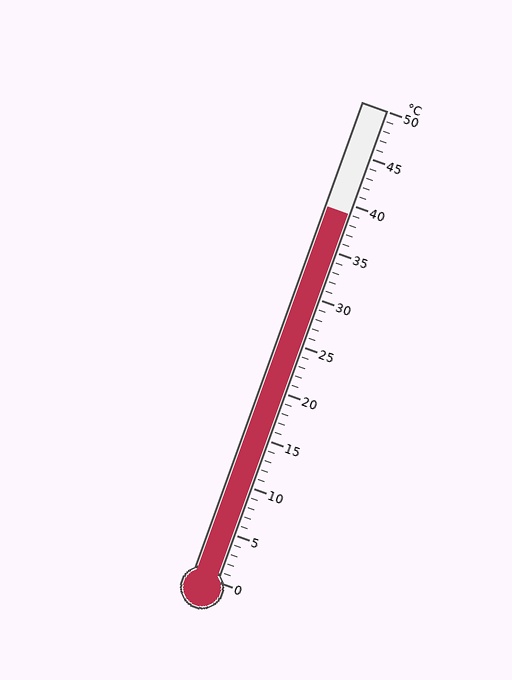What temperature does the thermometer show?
The thermometer shows approximately 39°C.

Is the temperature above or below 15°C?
The temperature is above 15°C.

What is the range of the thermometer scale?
The thermometer scale ranges from 0°C to 50°C.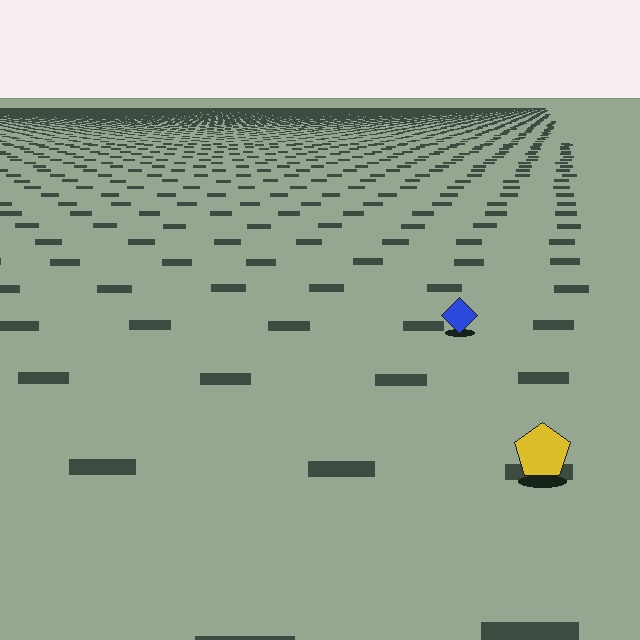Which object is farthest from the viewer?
The blue diamond is farthest from the viewer. It appears smaller and the ground texture around it is denser.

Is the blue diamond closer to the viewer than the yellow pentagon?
No. The yellow pentagon is closer — you can tell from the texture gradient: the ground texture is coarser near it.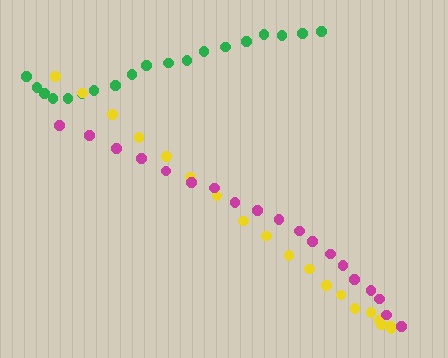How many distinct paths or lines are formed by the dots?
There are 3 distinct paths.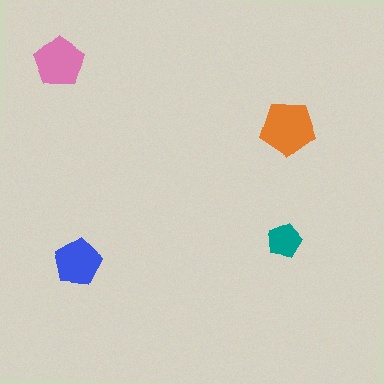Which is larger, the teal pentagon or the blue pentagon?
The blue one.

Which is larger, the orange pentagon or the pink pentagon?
The orange one.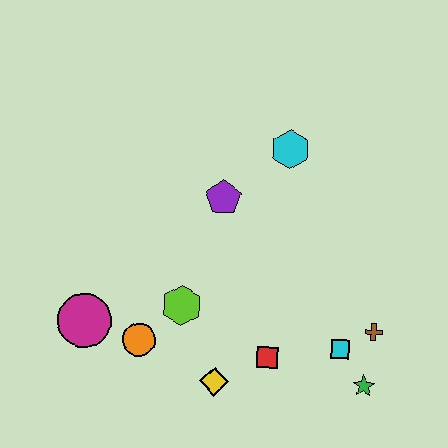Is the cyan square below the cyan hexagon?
Yes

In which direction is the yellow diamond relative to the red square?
The yellow diamond is to the left of the red square.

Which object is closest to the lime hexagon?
The orange circle is closest to the lime hexagon.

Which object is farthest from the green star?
The magenta circle is farthest from the green star.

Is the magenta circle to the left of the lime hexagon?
Yes